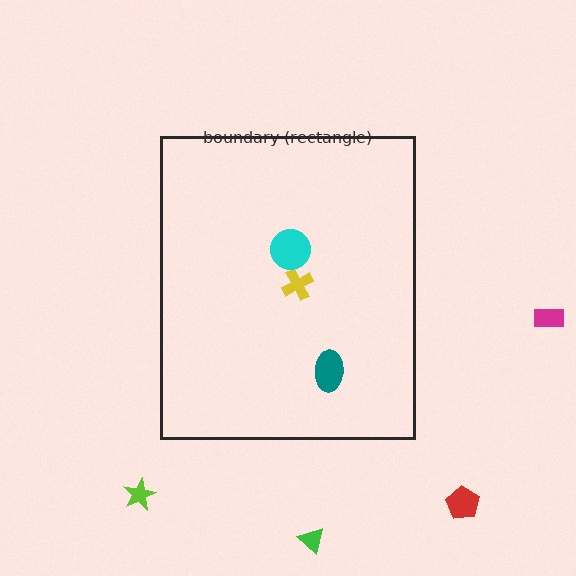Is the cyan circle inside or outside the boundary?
Inside.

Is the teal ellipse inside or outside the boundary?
Inside.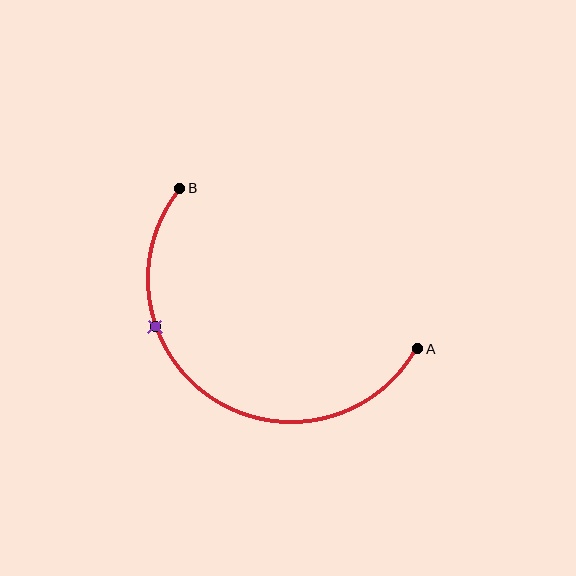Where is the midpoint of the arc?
The arc midpoint is the point on the curve farthest from the straight line joining A and B. It sits below and to the left of that line.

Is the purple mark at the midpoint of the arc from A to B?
No. The purple mark lies on the arc but is closer to endpoint B. The arc midpoint would be at the point on the curve equidistant along the arc from both A and B.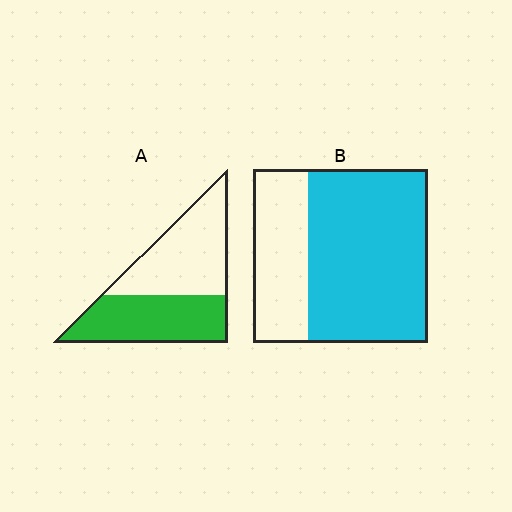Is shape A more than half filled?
Roughly half.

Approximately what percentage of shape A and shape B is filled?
A is approximately 45% and B is approximately 70%.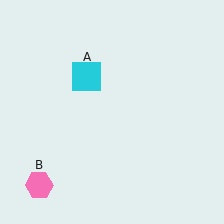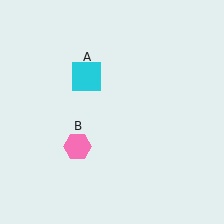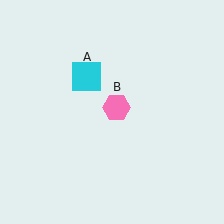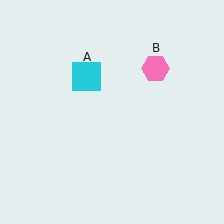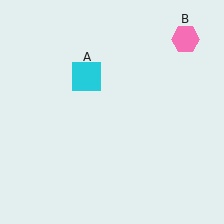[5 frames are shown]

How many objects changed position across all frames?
1 object changed position: pink hexagon (object B).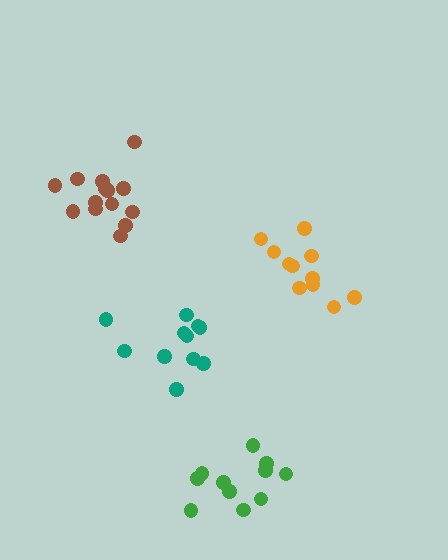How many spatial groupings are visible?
There are 4 spatial groupings.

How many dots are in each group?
Group 1: 11 dots, Group 2: 11 dots, Group 3: 11 dots, Group 4: 15 dots (48 total).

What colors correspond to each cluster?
The clusters are colored: orange, green, teal, brown.